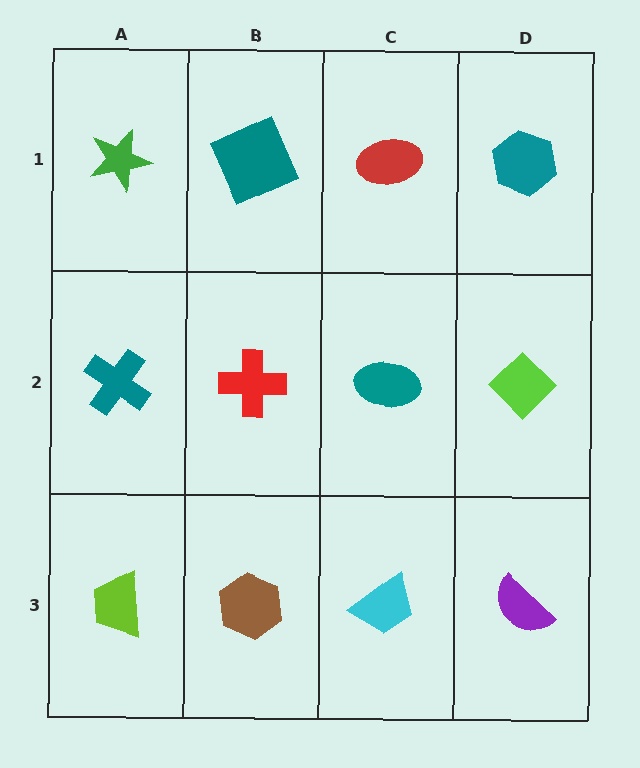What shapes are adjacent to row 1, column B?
A red cross (row 2, column B), a green star (row 1, column A), a red ellipse (row 1, column C).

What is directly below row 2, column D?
A purple semicircle.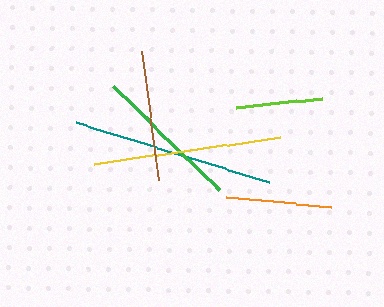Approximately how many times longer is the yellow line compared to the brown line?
The yellow line is approximately 1.5 times the length of the brown line.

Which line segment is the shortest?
The lime line is the shortest at approximately 86 pixels.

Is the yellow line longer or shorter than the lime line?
The yellow line is longer than the lime line.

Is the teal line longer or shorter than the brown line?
The teal line is longer than the brown line.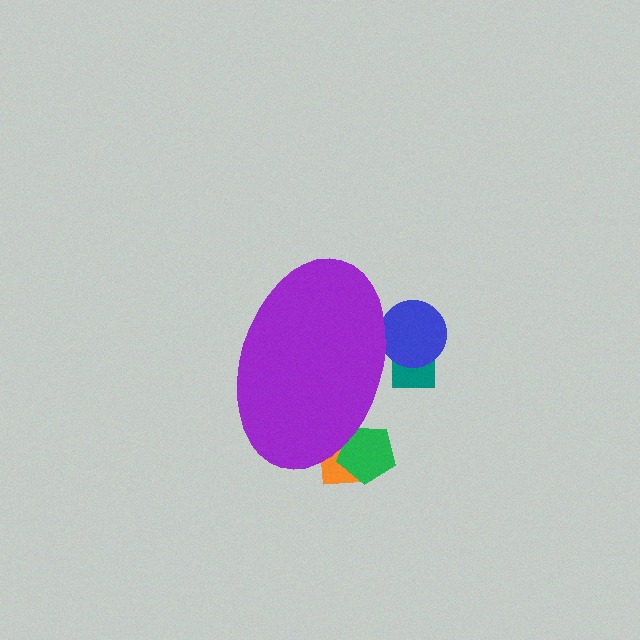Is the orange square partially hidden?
Yes, the orange square is partially hidden behind the purple ellipse.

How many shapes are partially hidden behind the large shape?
4 shapes are partially hidden.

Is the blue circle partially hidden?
Yes, the blue circle is partially hidden behind the purple ellipse.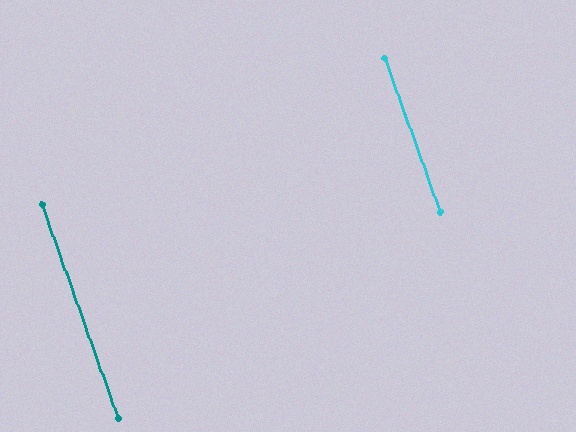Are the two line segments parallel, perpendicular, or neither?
Parallel — their directions differ by only 0.3°.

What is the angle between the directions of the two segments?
Approximately 0 degrees.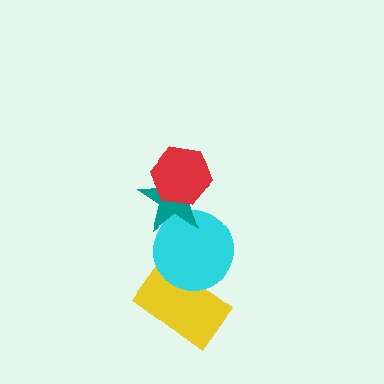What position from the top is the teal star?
The teal star is 2nd from the top.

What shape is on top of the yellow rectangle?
The cyan circle is on top of the yellow rectangle.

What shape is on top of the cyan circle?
The teal star is on top of the cyan circle.